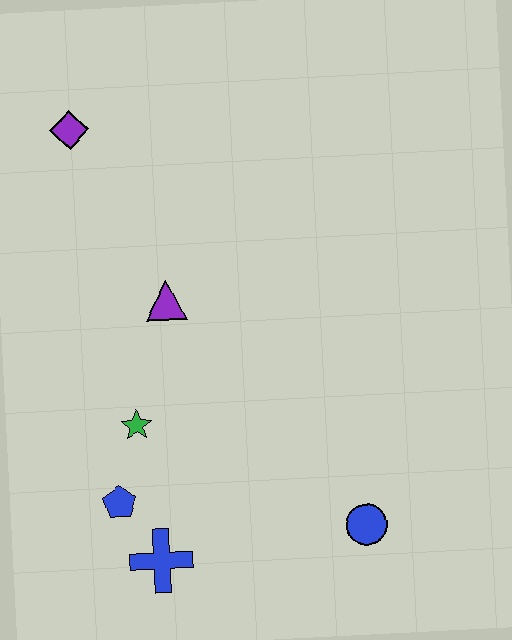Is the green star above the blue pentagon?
Yes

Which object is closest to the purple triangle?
The green star is closest to the purple triangle.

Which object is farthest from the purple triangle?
The blue circle is farthest from the purple triangle.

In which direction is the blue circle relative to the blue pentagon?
The blue circle is to the right of the blue pentagon.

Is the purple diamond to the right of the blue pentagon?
No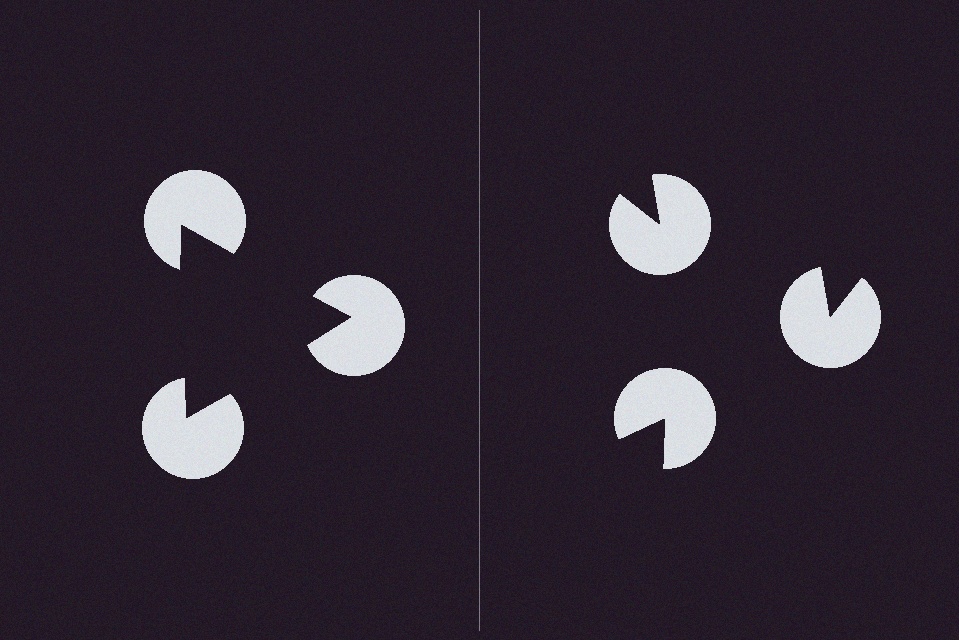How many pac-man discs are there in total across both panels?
6 — 3 on each side.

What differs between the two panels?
The pac-man discs are positioned identically on both sides; only the wedge orientations differ. On the left they align to a triangle; on the right they are misaligned.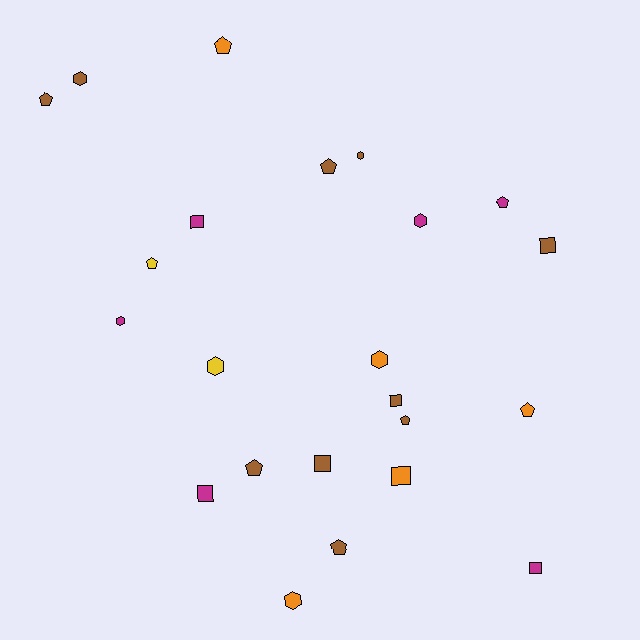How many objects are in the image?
There are 23 objects.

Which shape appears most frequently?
Pentagon, with 9 objects.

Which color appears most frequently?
Brown, with 10 objects.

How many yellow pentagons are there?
There is 1 yellow pentagon.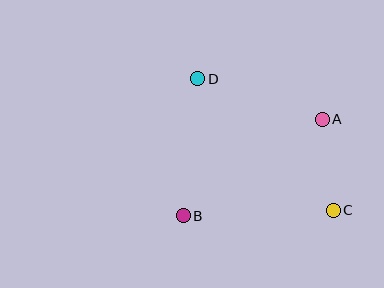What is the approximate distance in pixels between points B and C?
The distance between B and C is approximately 150 pixels.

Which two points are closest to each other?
Points A and C are closest to each other.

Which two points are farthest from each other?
Points C and D are farthest from each other.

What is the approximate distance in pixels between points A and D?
The distance between A and D is approximately 131 pixels.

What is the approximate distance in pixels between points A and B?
The distance between A and B is approximately 169 pixels.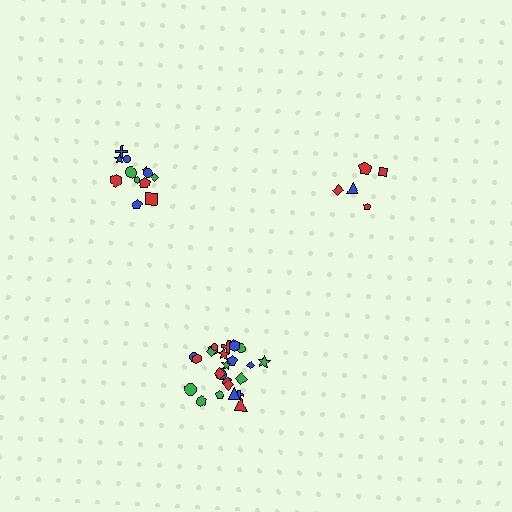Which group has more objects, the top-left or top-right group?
The top-left group.